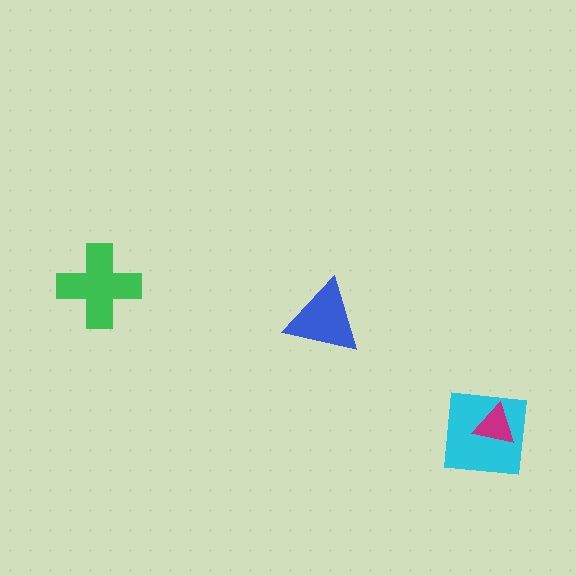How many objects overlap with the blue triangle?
0 objects overlap with the blue triangle.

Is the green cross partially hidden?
No, no other shape covers it.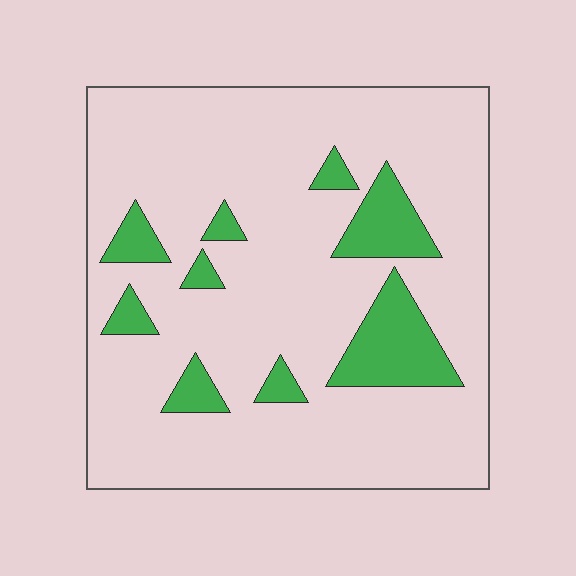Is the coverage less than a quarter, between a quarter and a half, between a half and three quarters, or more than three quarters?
Less than a quarter.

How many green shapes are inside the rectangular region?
9.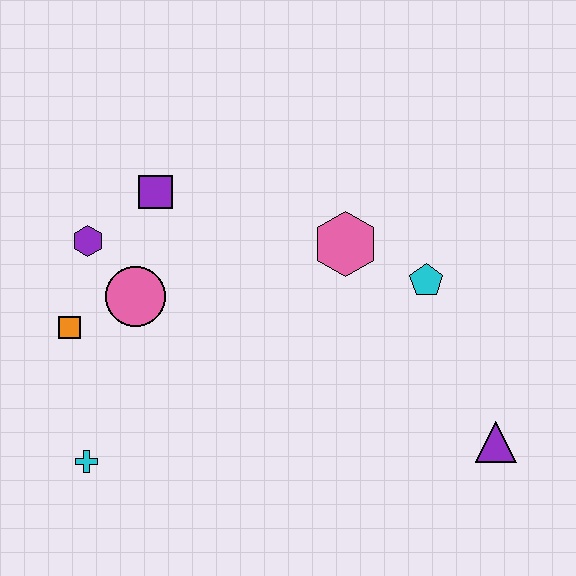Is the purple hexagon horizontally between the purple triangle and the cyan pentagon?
No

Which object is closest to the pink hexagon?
The cyan pentagon is closest to the pink hexagon.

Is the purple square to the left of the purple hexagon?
No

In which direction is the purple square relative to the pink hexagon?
The purple square is to the left of the pink hexagon.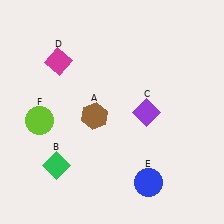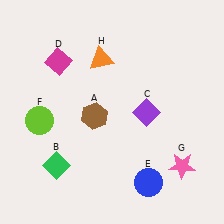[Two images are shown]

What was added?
A pink star (G), an orange triangle (H) were added in Image 2.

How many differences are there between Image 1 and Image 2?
There are 2 differences between the two images.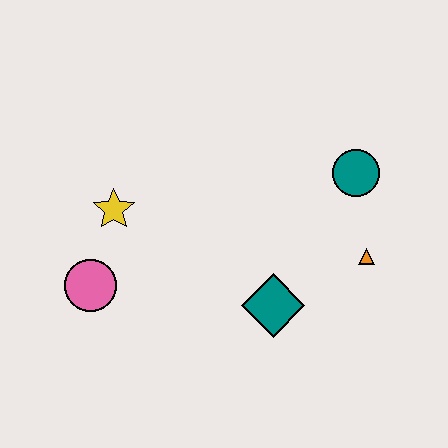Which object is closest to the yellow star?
The pink circle is closest to the yellow star.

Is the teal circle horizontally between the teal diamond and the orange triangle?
Yes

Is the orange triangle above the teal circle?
No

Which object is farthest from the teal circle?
The pink circle is farthest from the teal circle.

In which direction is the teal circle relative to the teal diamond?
The teal circle is above the teal diamond.